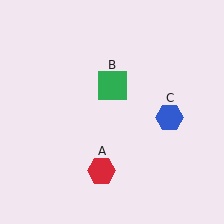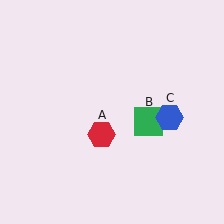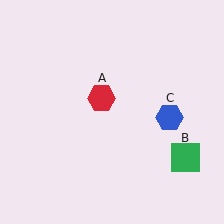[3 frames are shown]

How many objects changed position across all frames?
2 objects changed position: red hexagon (object A), green square (object B).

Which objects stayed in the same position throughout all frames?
Blue hexagon (object C) remained stationary.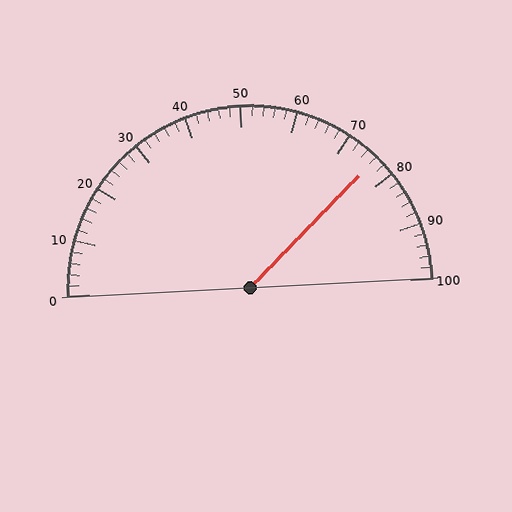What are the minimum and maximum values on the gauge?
The gauge ranges from 0 to 100.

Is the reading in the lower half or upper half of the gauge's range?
The reading is in the upper half of the range (0 to 100).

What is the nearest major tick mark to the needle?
The nearest major tick mark is 80.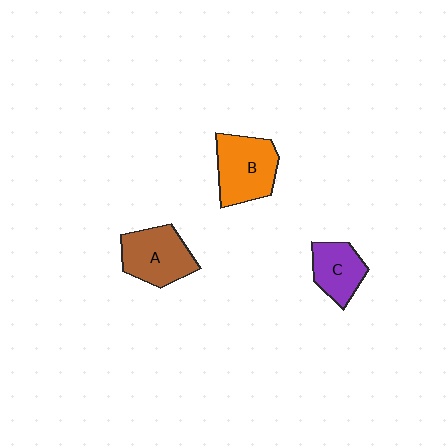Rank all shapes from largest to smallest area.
From largest to smallest: B (orange), A (brown), C (purple).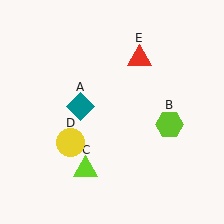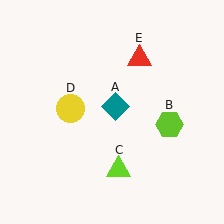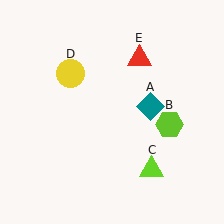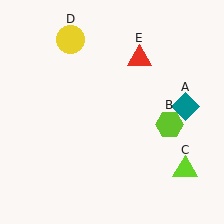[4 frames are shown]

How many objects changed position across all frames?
3 objects changed position: teal diamond (object A), lime triangle (object C), yellow circle (object D).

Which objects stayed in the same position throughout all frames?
Lime hexagon (object B) and red triangle (object E) remained stationary.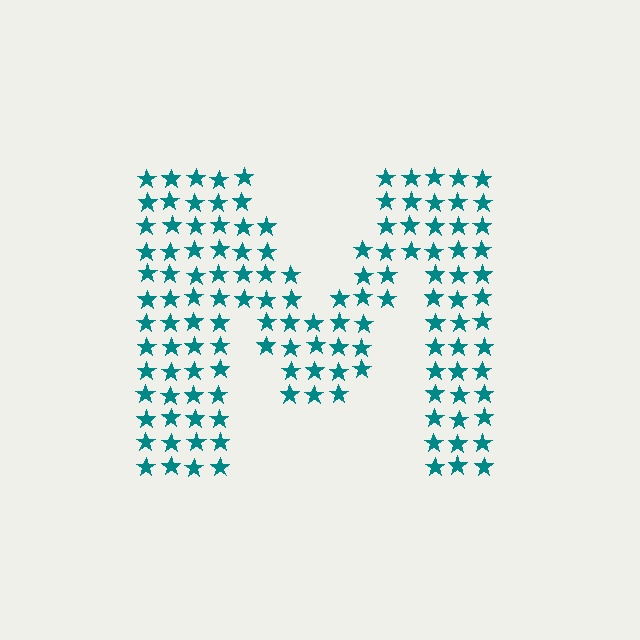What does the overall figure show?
The overall figure shows the letter M.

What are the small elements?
The small elements are stars.